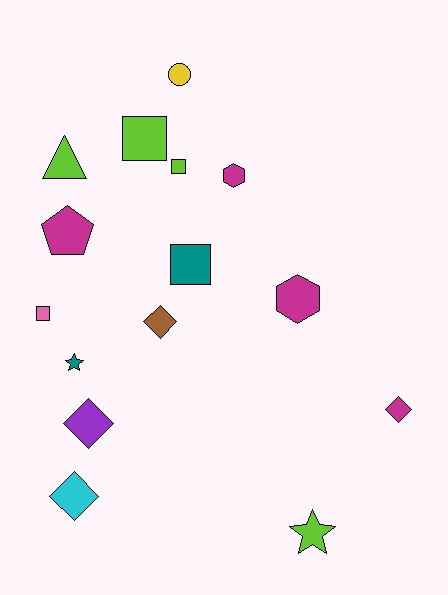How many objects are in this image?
There are 15 objects.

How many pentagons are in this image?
There is 1 pentagon.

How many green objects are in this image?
There are no green objects.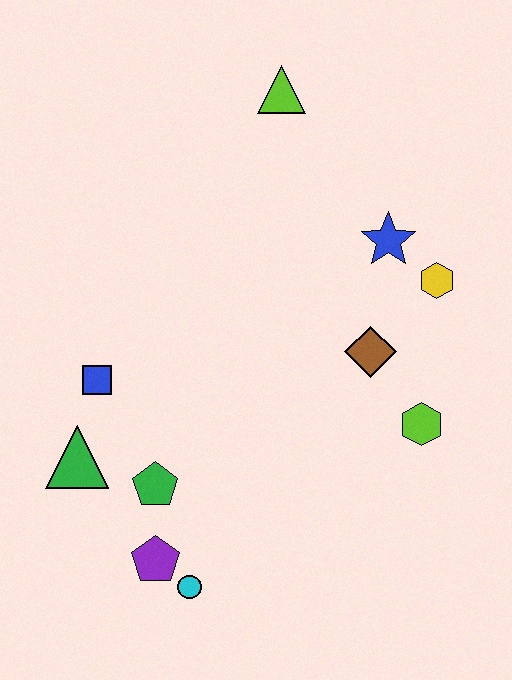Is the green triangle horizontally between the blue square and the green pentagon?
No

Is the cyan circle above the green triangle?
No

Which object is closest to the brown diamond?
The lime hexagon is closest to the brown diamond.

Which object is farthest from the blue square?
The yellow hexagon is farthest from the blue square.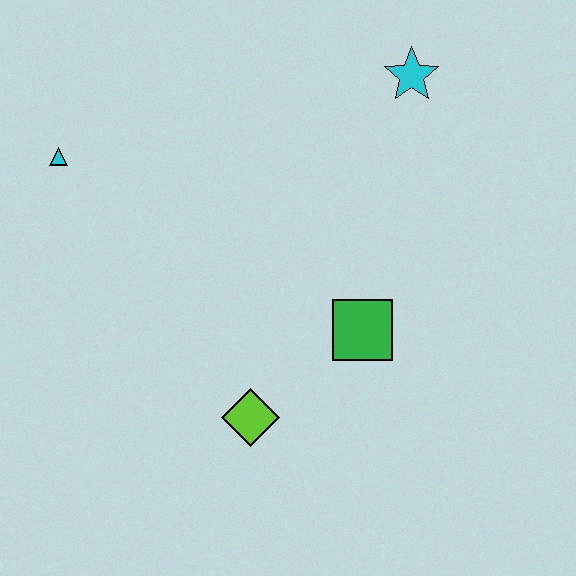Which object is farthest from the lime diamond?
The cyan star is farthest from the lime diamond.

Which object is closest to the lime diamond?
The green square is closest to the lime diamond.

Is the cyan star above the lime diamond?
Yes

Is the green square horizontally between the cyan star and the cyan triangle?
Yes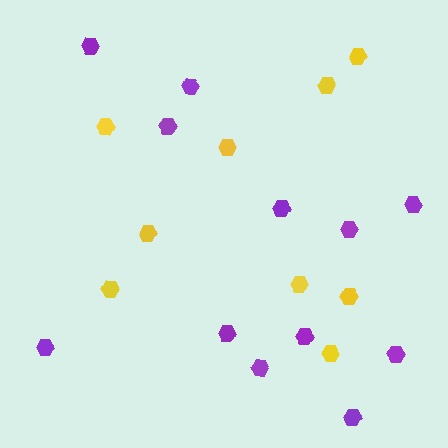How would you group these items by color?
There are 2 groups: one group of yellow hexagons (9) and one group of purple hexagons (12).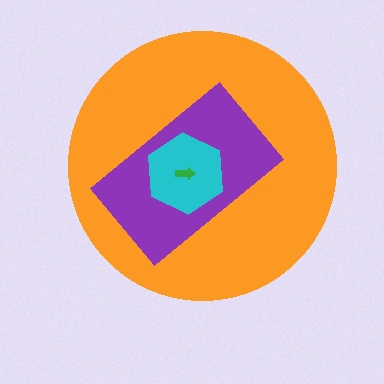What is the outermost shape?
The orange circle.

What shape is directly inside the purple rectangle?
The cyan hexagon.